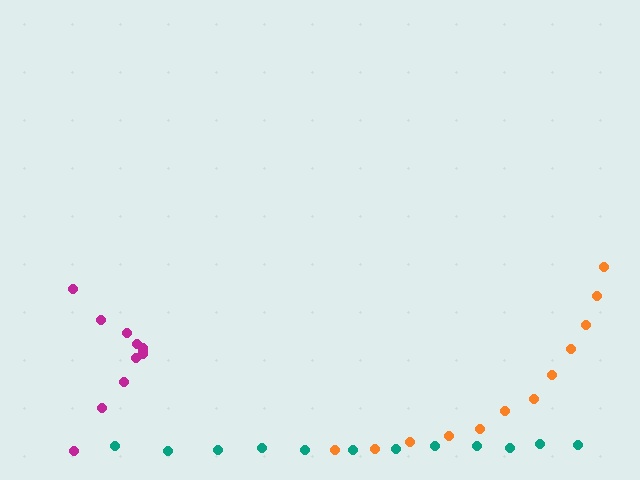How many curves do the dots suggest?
There are 3 distinct paths.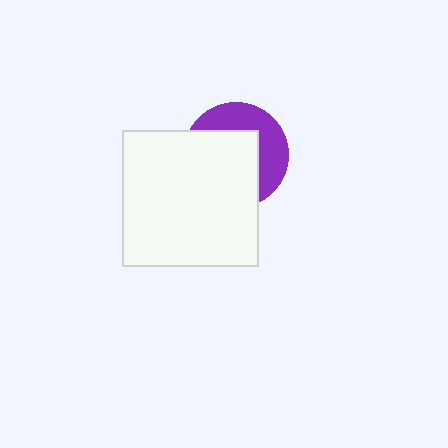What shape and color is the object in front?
The object in front is a white square.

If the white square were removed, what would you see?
You would see the complete purple circle.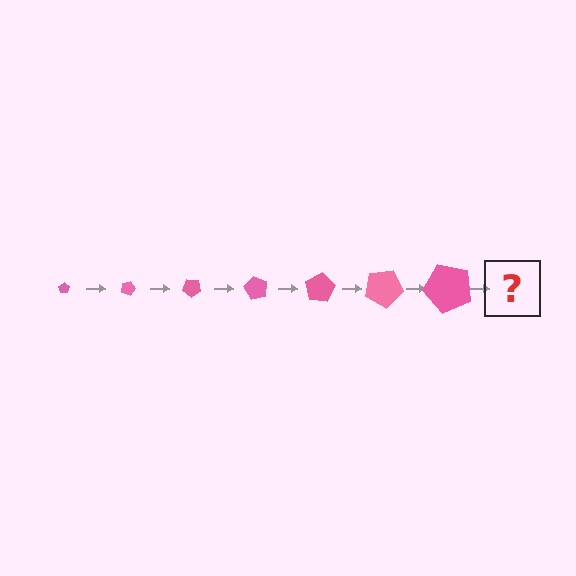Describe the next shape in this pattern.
It should be a pentagon, larger than the previous one and rotated 140 degrees from the start.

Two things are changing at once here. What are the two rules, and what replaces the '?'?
The two rules are that the pentagon grows larger each step and it rotates 20 degrees each step. The '?' should be a pentagon, larger than the previous one and rotated 140 degrees from the start.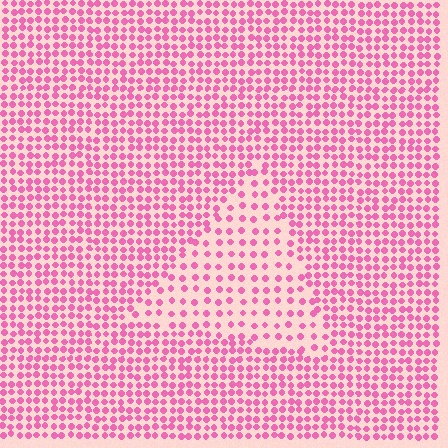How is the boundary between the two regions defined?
The boundary is defined by a change in element density (approximately 2.0x ratio). All elements are the same color, size, and shape.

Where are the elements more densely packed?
The elements are more densely packed outside the triangle boundary.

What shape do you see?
I see a triangle.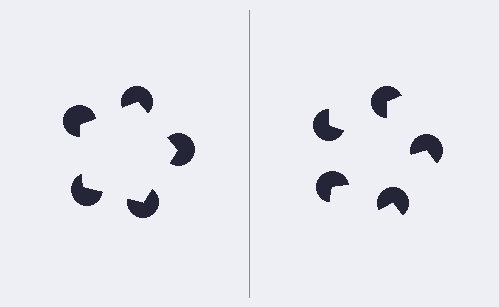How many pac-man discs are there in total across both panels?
10 — 5 on each side.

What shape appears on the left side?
An illusory pentagon.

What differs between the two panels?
The pac-man discs are positioned identically on both sides; only the wedge orientations differ. On the left they align to a pentagon; on the right they are misaligned.